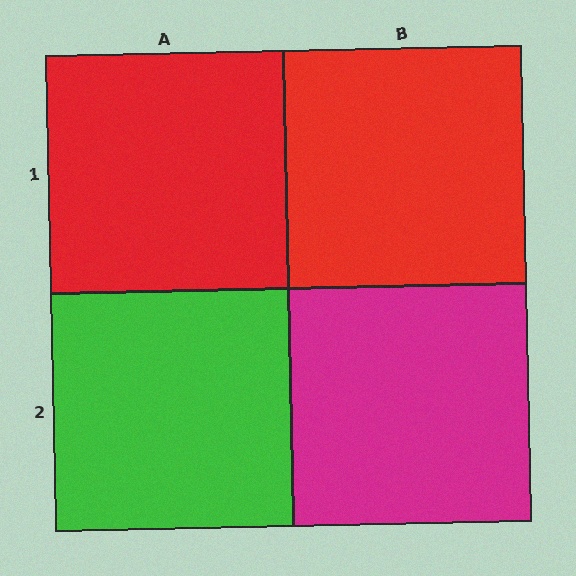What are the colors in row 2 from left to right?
Green, magenta.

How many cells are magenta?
1 cell is magenta.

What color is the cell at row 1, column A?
Red.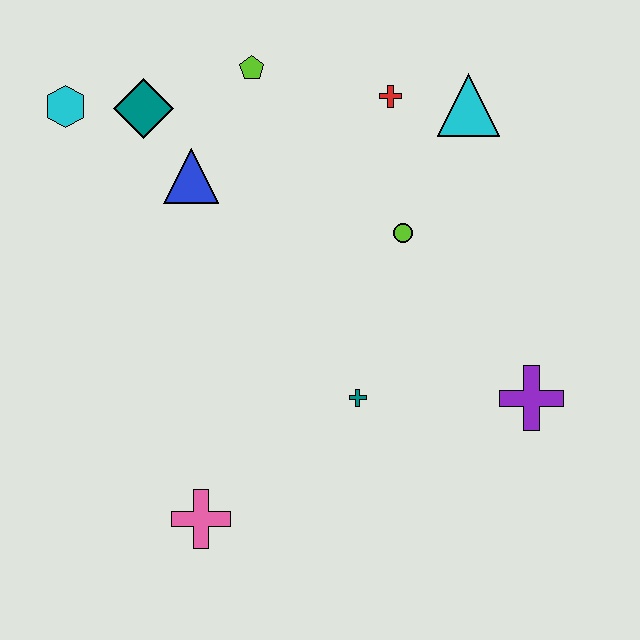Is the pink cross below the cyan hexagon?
Yes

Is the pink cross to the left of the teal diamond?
No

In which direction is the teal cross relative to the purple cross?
The teal cross is to the left of the purple cross.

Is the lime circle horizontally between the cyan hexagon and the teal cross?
No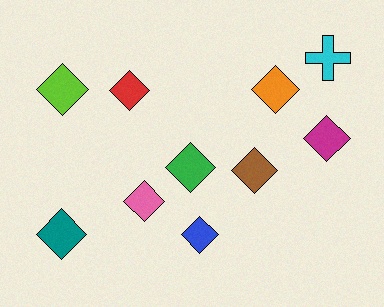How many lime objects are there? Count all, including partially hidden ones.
There is 1 lime object.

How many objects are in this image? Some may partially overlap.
There are 10 objects.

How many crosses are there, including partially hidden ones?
There is 1 cross.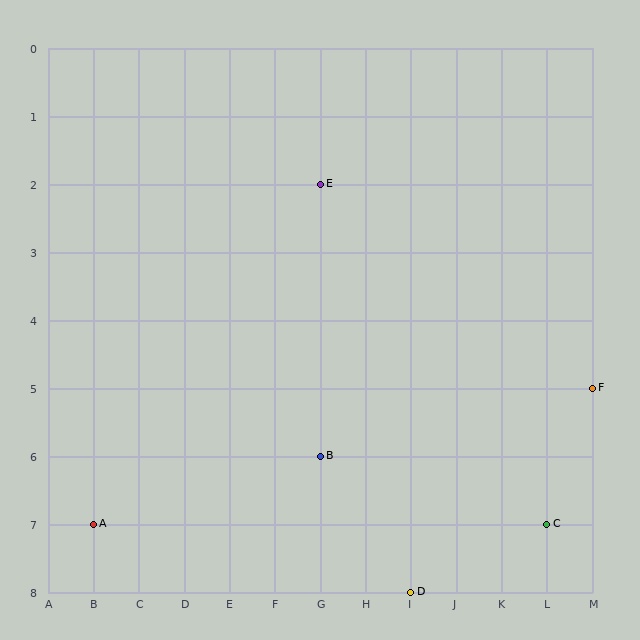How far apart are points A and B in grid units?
Points A and B are 5 columns and 1 row apart (about 5.1 grid units diagonally).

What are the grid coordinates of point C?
Point C is at grid coordinates (L, 7).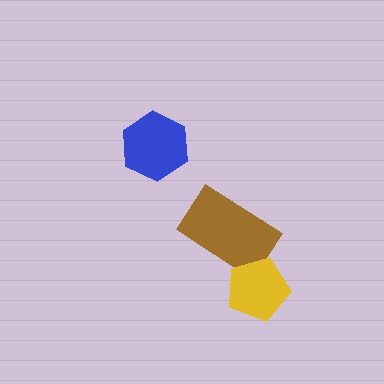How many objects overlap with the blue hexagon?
0 objects overlap with the blue hexagon.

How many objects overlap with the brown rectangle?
1 object overlaps with the brown rectangle.